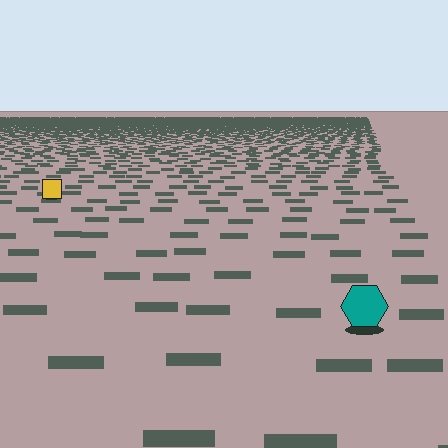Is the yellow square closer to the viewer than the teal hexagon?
No. The teal hexagon is closer — you can tell from the texture gradient: the ground texture is coarser near it.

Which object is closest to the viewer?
The teal hexagon is closest. The texture marks near it are larger and more spread out.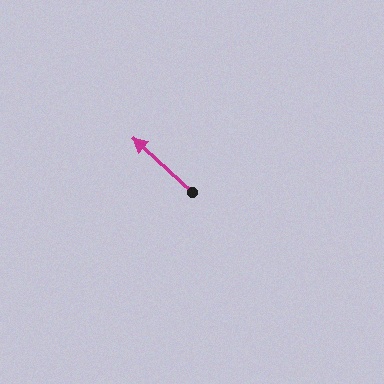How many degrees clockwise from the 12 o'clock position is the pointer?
Approximately 312 degrees.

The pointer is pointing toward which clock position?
Roughly 10 o'clock.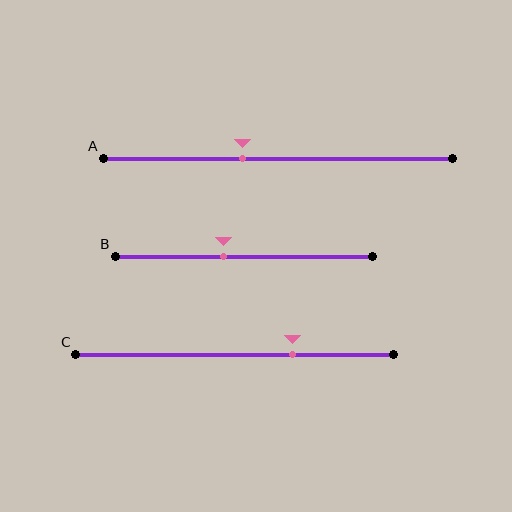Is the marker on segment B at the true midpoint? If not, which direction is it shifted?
No, the marker on segment B is shifted to the left by about 8% of the segment length.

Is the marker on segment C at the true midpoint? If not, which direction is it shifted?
No, the marker on segment C is shifted to the right by about 18% of the segment length.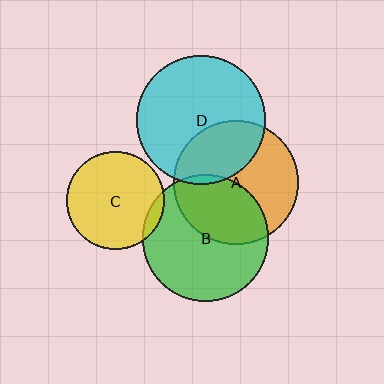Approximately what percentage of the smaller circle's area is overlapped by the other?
Approximately 40%.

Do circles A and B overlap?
Yes.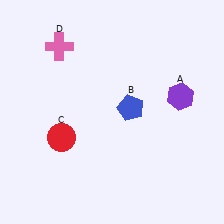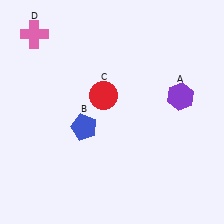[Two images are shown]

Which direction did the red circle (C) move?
The red circle (C) moved right.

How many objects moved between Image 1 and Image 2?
3 objects moved between the two images.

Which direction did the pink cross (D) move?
The pink cross (D) moved left.